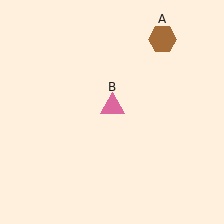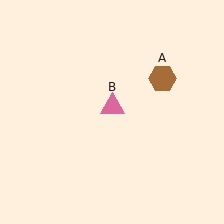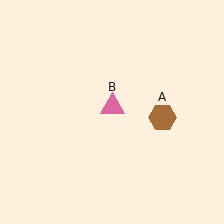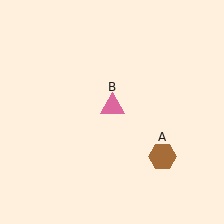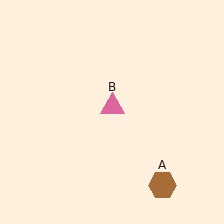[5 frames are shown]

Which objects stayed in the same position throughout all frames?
Pink triangle (object B) remained stationary.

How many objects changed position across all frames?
1 object changed position: brown hexagon (object A).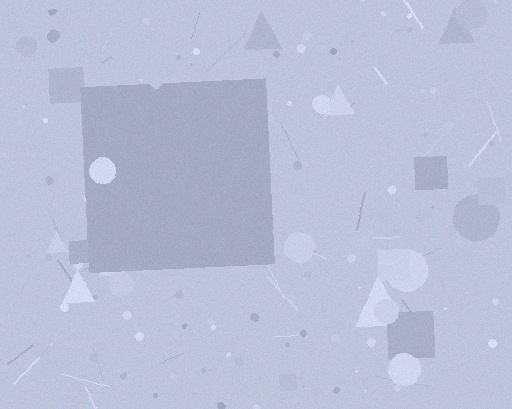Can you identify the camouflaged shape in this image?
The camouflaged shape is a square.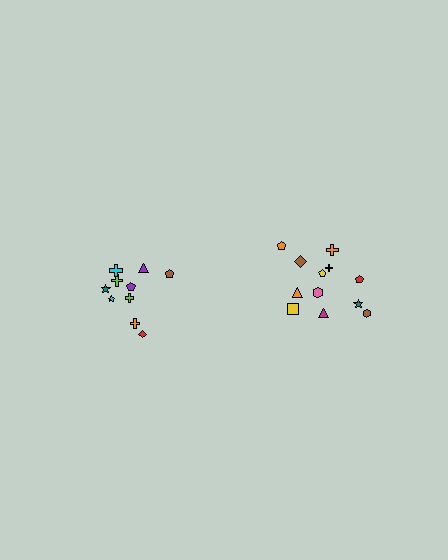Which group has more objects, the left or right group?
The right group.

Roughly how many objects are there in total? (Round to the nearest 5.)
Roughly 20 objects in total.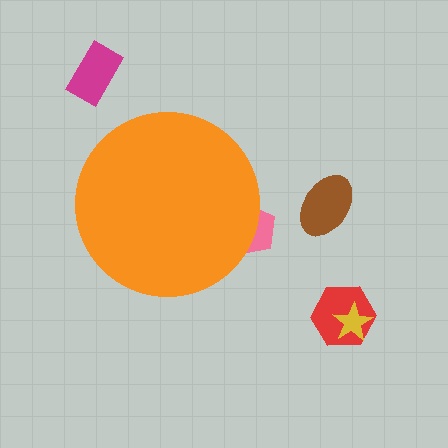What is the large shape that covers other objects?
An orange circle.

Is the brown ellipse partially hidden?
No, the brown ellipse is fully visible.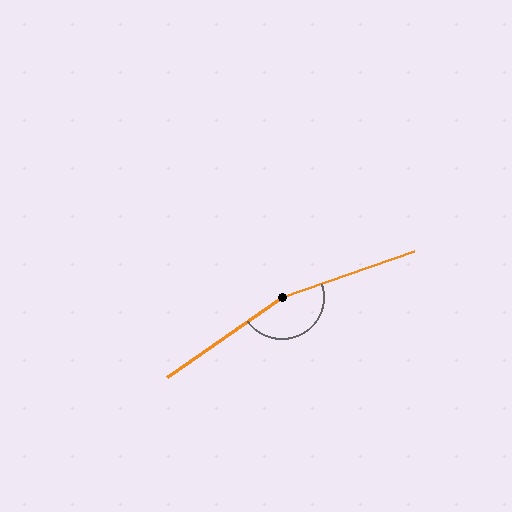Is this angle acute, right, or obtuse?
It is obtuse.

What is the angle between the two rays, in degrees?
Approximately 164 degrees.